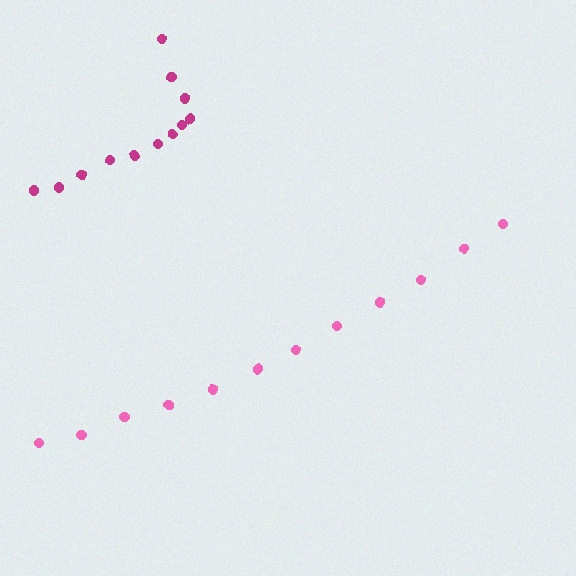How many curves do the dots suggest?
There are 2 distinct paths.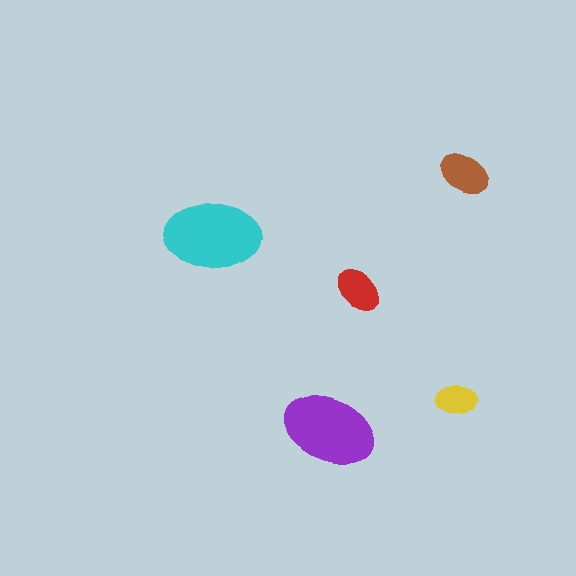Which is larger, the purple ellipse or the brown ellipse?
The purple one.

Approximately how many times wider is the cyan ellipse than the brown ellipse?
About 2 times wider.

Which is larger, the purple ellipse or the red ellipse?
The purple one.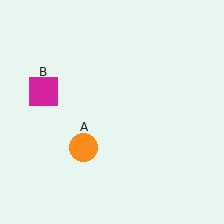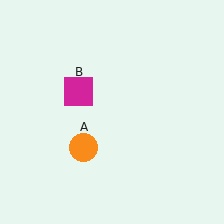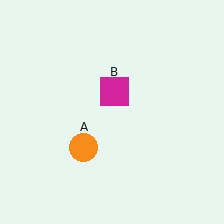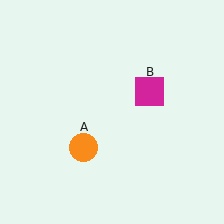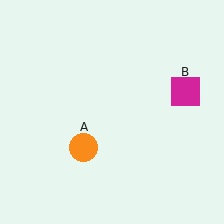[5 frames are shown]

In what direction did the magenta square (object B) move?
The magenta square (object B) moved right.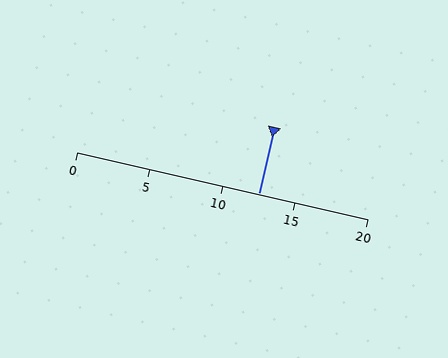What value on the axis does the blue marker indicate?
The marker indicates approximately 12.5.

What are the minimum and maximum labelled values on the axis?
The axis runs from 0 to 20.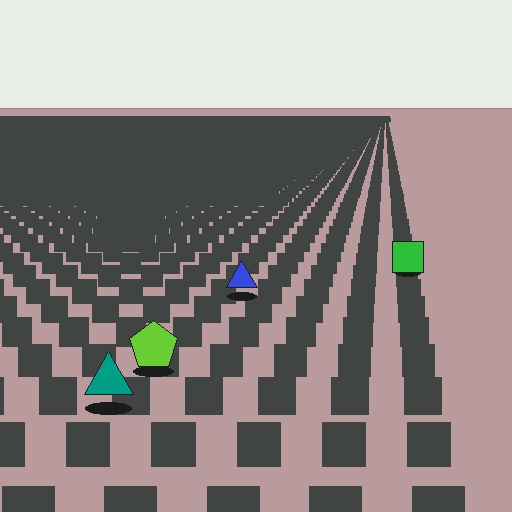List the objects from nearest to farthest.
From nearest to farthest: the teal triangle, the lime pentagon, the blue triangle, the green square.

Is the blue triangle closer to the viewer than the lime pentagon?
No. The lime pentagon is closer — you can tell from the texture gradient: the ground texture is coarser near it.